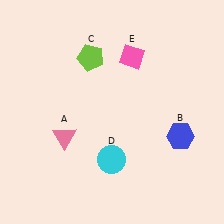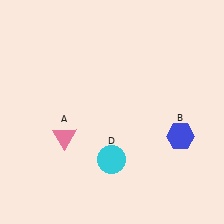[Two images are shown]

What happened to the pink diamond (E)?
The pink diamond (E) was removed in Image 2. It was in the top-right area of Image 1.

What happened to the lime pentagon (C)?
The lime pentagon (C) was removed in Image 2. It was in the top-left area of Image 1.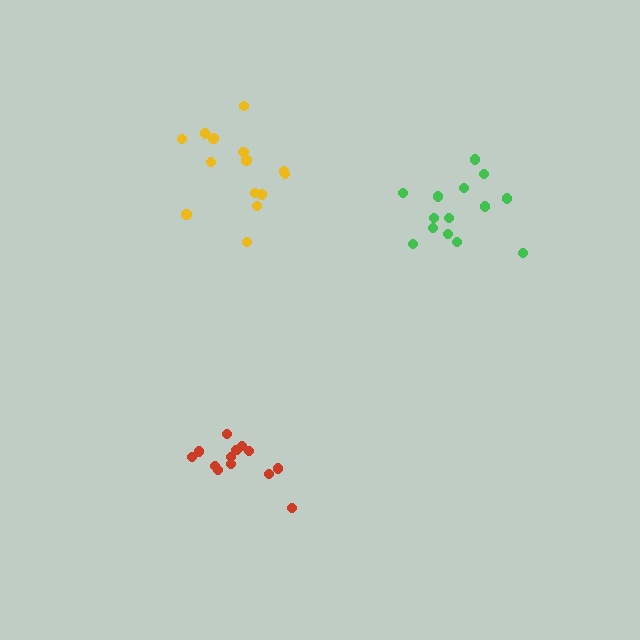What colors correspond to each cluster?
The clusters are colored: yellow, green, red.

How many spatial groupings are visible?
There are 3 spatial groupings.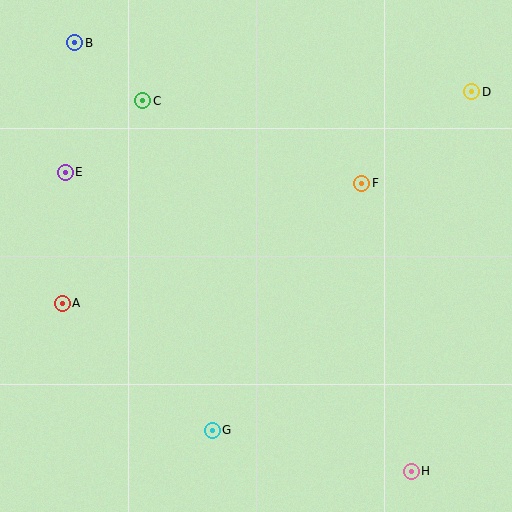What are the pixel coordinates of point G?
Point G is at (212, 430).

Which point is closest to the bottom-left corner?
Point A is closest to the bottom-left corner.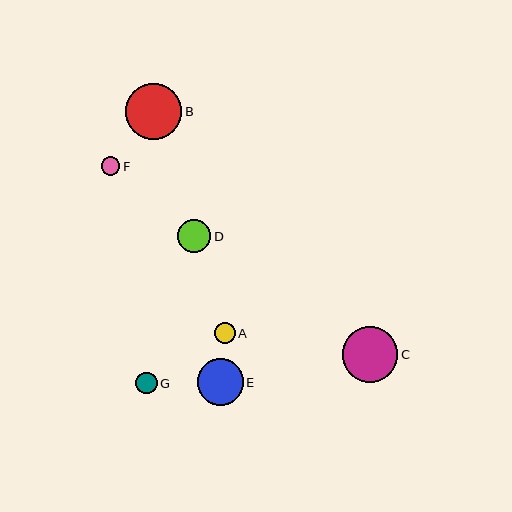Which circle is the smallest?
Circle F is the smallest with a size of approximately 19 pixels.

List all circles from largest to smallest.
From largest to smallest: B, C, E, D, G, A, F.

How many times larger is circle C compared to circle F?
Circle C is approximately 3.0 times the size of circle F.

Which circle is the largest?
Circle B is the largest with a size of approximately 56 pixels.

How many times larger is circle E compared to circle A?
Circle E is approximately 2.3 times the size of circle A.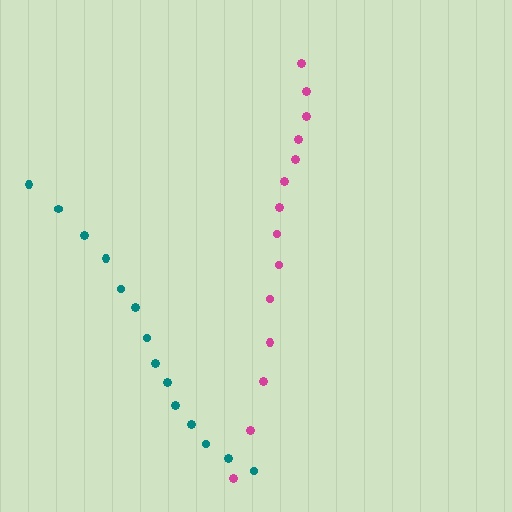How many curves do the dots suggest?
There are 2 distinct paths.